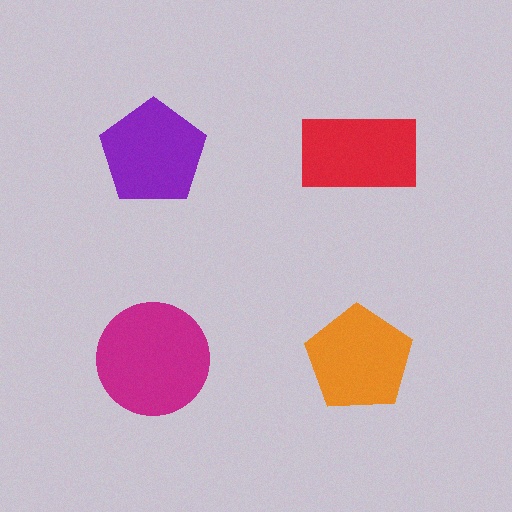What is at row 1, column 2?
A red rectangle.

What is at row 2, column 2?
An orange pentagon.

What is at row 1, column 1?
A purple pentagon.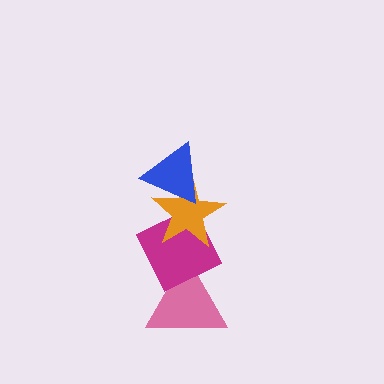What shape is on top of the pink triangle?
The magenta diamond is on top of the pink triangle.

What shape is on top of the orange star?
The blue triangle is on top of the orange star.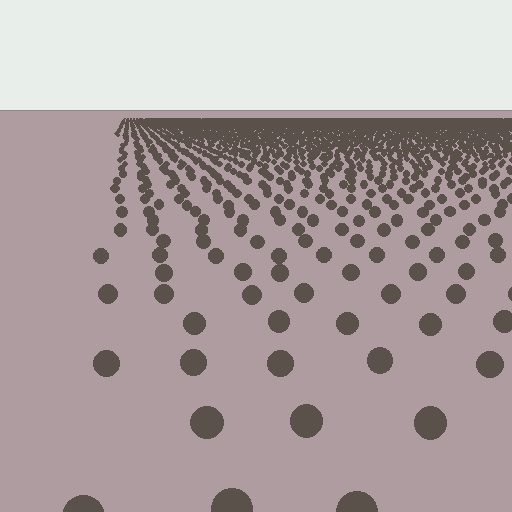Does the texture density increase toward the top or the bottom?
Density increases toward the top.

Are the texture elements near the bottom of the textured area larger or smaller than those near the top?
Larger. Near the bottom, elements are closer to the viewer and appear at a bigger on-screen size.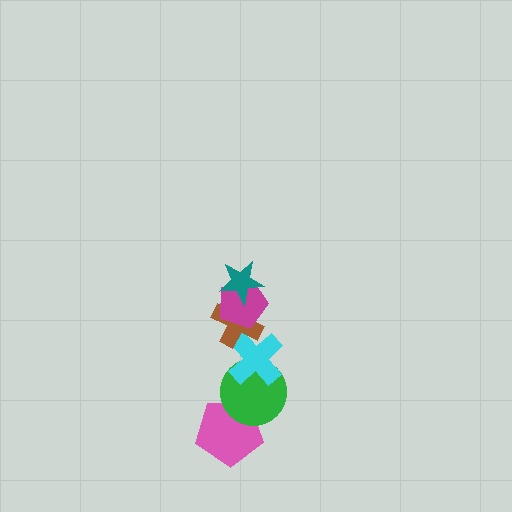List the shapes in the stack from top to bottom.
From top to bottom: the teal star, the magenta pentagon, the brown cross, the cyan cross, the green circle, the pink pentagon.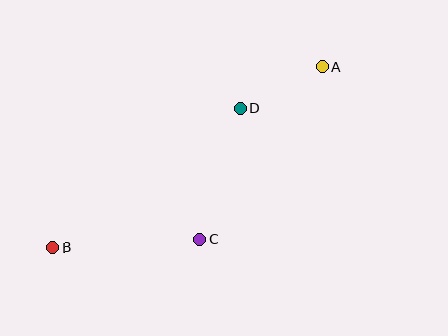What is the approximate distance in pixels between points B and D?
The distance between B and D is approximately 233 pixels.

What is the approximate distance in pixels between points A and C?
The distance between A and C is approximately 211 pixels.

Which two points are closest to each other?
Points A and D are closest to each other.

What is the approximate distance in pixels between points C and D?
The distance between C and D is approximately 137 pixels.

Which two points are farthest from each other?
Points A and B are farthest from each other.